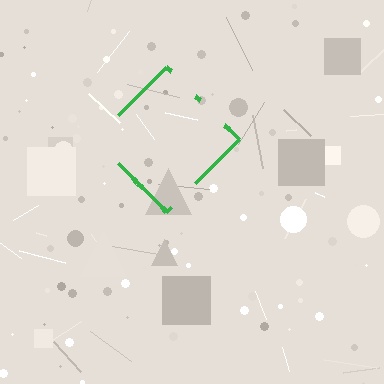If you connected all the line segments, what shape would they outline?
They would outline a diamond.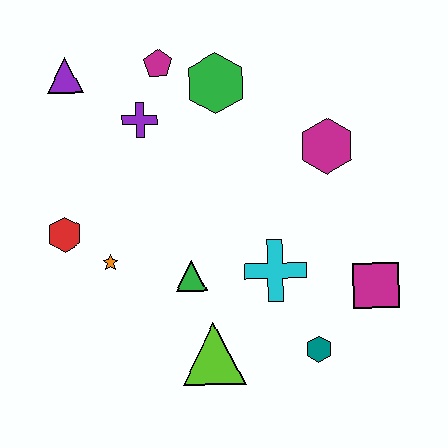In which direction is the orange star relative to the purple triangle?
The orange star is below the purple triangle.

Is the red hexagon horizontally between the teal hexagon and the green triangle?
No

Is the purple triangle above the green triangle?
Yes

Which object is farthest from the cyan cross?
The purple triangle is farthest from the cyan cross.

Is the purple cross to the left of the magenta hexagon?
Yes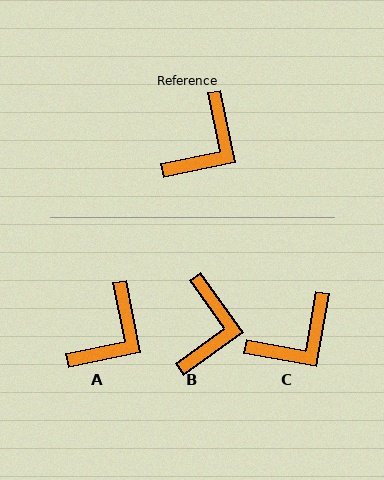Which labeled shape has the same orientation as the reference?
A.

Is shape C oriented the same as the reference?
No, it is off by about 22 degrees.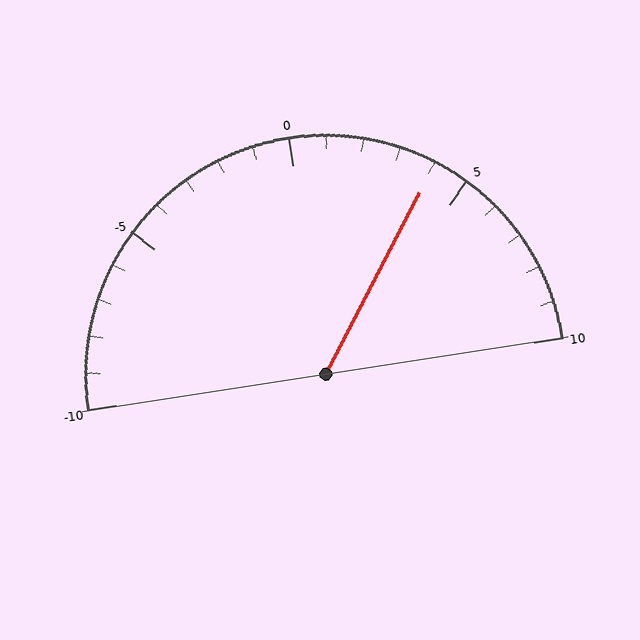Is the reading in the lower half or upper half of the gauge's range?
The reading is in the upper half of the range (-10 to 10).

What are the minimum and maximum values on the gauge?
The gauge ranges from -10 to 10.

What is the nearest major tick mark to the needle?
The nearest major tick mark is 5.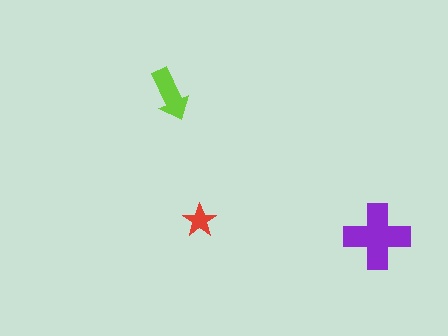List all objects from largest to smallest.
The purple cross, the lime arrow, the red star.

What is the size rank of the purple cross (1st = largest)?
1st.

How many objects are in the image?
There are 3 objects in the image.